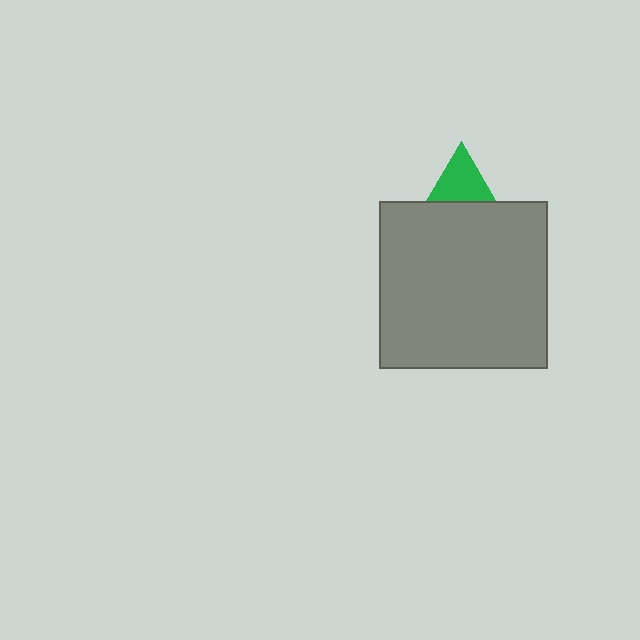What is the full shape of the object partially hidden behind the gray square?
The partially hidden object is a green triangle.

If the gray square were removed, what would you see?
You would see the complete green triangle.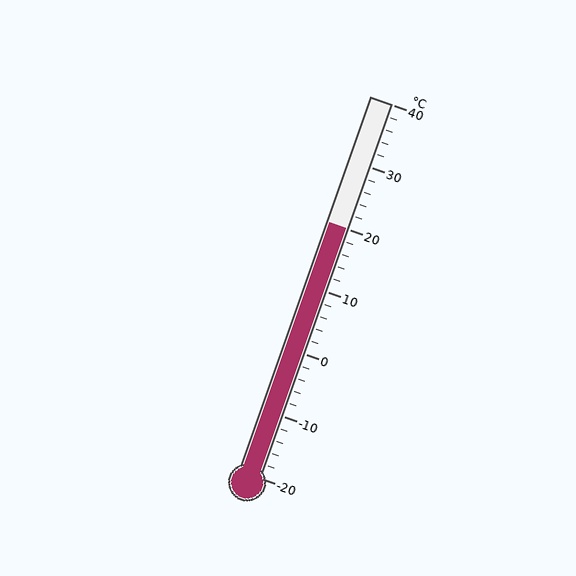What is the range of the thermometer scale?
The thermometer scale ranges from -20°C to 40°C.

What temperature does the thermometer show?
The thermometer shows approximately 20°C.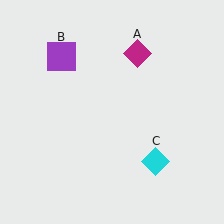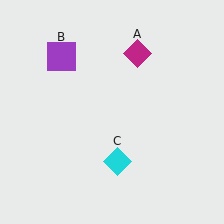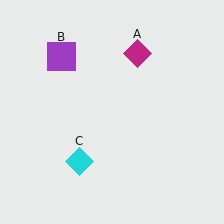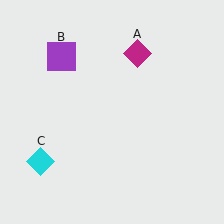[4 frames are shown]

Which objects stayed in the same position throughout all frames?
Magenta diamond (object A) and purple square (object B) remained stationary.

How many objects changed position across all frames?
1 object changed position: cyan diamond (object C).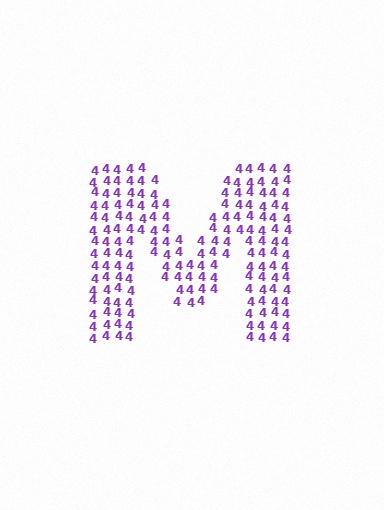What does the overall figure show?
The overall figure shows the letter M.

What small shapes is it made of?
It is made of small digit 4's.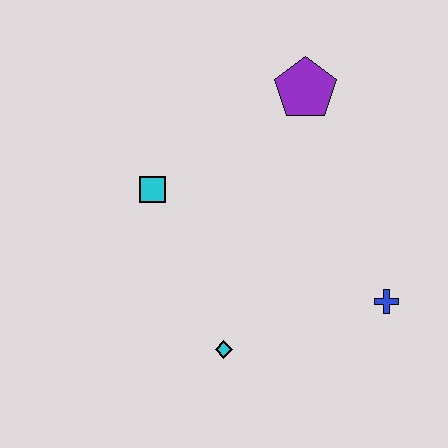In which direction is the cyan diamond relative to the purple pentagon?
The cyan diamond is below the purple pentagon.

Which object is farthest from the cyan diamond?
The purple pentagon is farthest from the cyan diamond.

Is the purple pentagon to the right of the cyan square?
Yes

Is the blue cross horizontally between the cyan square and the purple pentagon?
No